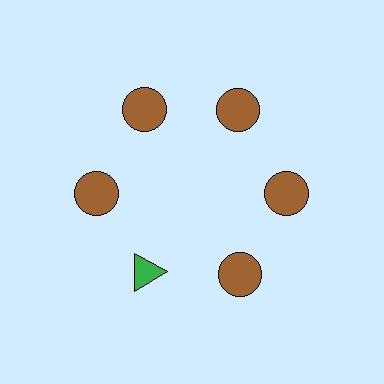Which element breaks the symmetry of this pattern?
The green triangle at roughly the 7 o'clock position breaks the symmetry. All other shapes are brown circles.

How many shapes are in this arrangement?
There are 6 shapes arranged in a ring pattern.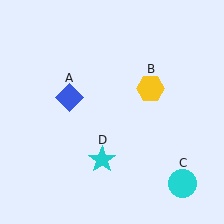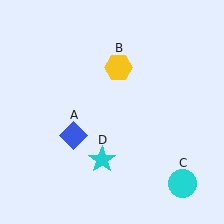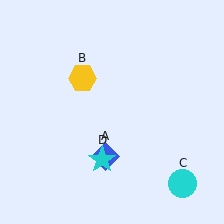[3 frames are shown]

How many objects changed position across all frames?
2 objects changed position: blue diamond (object A), yellow hexagon (object B).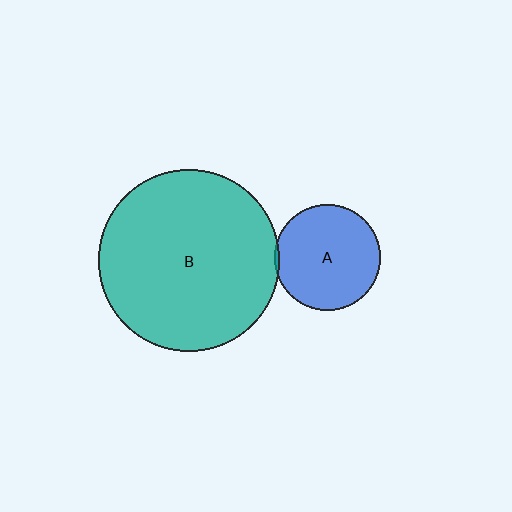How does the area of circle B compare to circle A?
Approximately 2.9 times.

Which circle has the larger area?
Circle B (teal).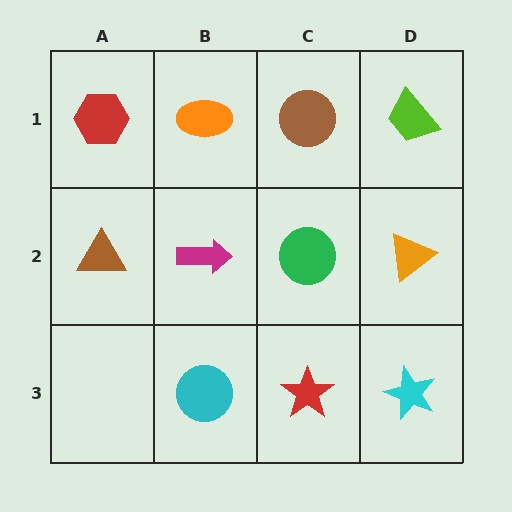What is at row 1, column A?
A red hexagon.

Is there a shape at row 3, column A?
No, that cell is empty.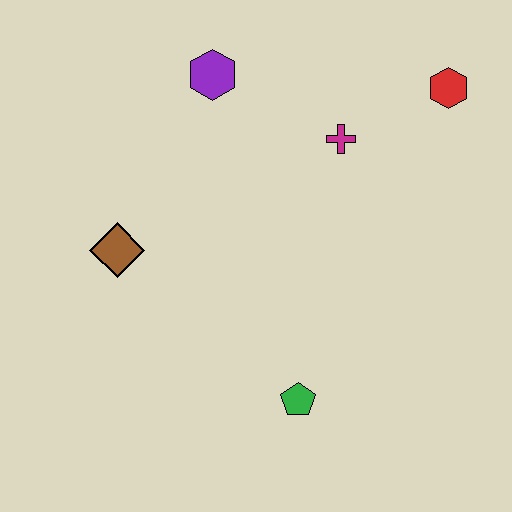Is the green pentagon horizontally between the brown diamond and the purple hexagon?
No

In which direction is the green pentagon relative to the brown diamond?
The green pentagon is to the right of the brown diamond.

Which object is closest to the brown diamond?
The purple hexagon is closest to the brown diamond.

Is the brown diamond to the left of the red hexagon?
Yes